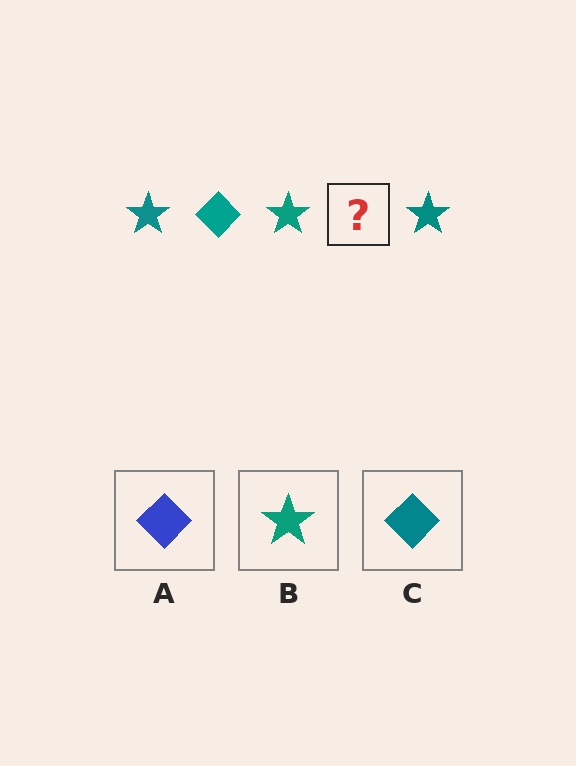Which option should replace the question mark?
Option C.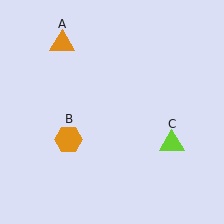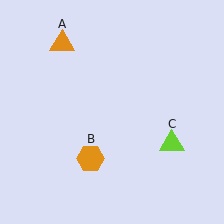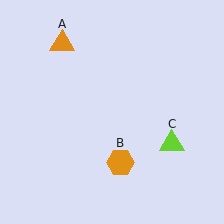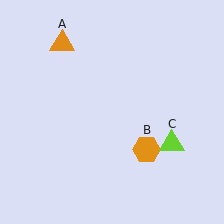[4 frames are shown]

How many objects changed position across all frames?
1 object changed position: orange hexagon (object B).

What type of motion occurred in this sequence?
The orange hexagon (object B) rotated counterclockwise around the center of the scene.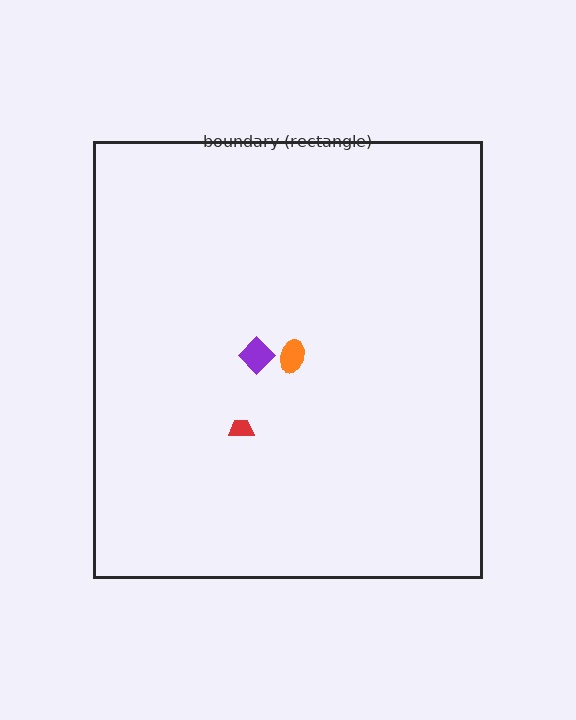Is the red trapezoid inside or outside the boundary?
Inside.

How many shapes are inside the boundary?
3 inside, 0 outside.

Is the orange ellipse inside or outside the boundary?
Inside.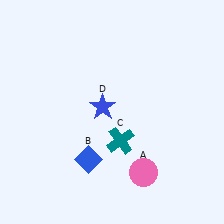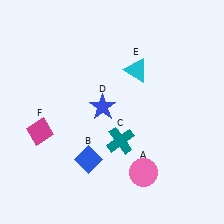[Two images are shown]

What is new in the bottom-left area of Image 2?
A magenta diamond (F) was added in the bottom-left area of Image 2.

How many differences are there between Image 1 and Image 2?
There are 2 differences between the two images.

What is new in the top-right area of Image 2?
A cyan triangle (E) was added in the top-right area of Image 2.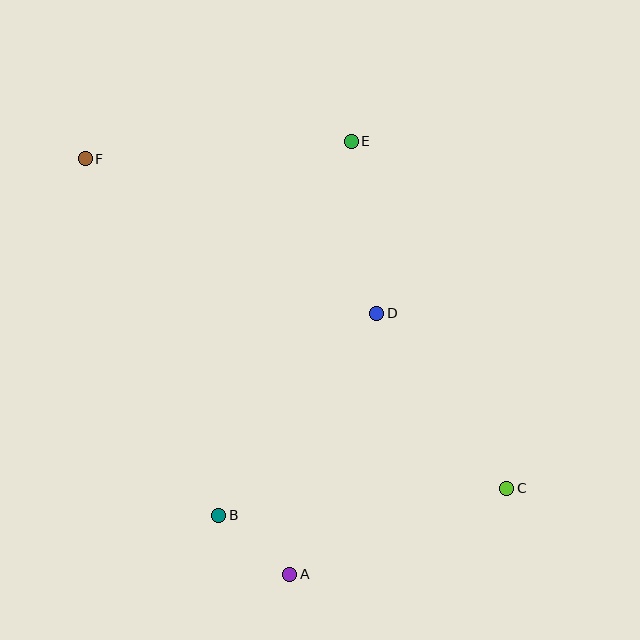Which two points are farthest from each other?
Points C and F are farthest from each other.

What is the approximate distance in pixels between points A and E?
The distance between A and E is approximately 438 pixels.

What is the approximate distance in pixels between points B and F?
The distance between B and F is approximately 381 pixels.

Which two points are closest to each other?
Points A and B are closest to each other.